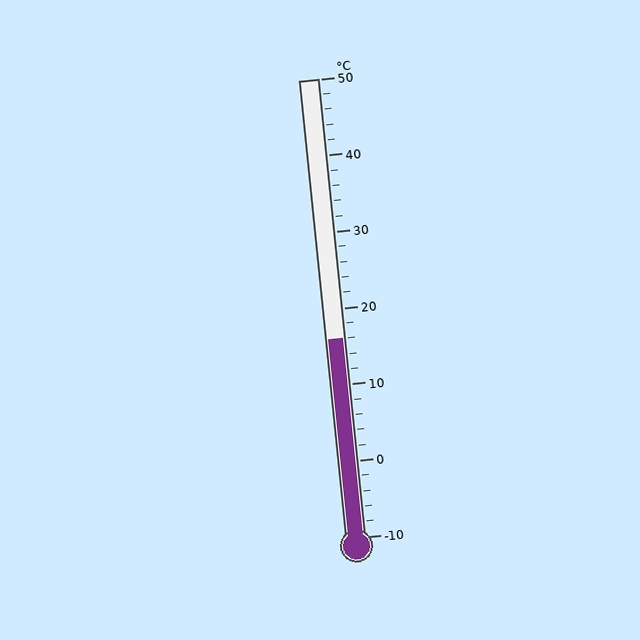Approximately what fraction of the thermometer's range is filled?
The thermometer is filled to approximately 45% of its range.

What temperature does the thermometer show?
The thermometer shows approximately 16°C.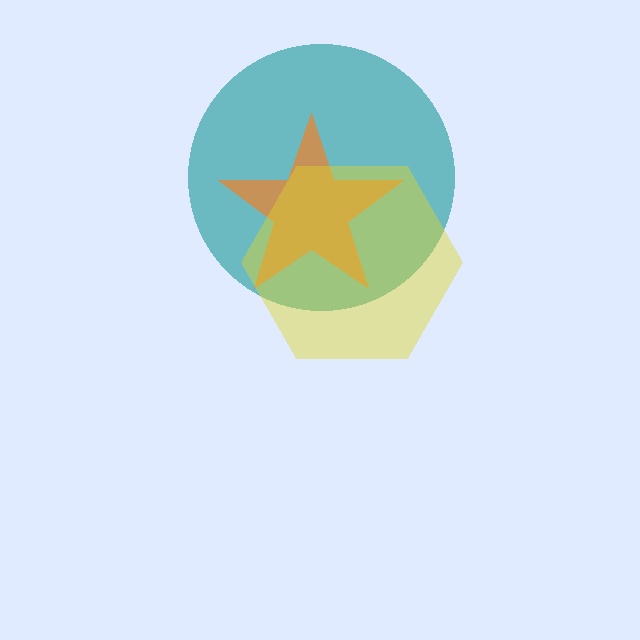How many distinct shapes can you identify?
There are 3 distinct shapes: a teal circle, an orange star, a yellow hexagon.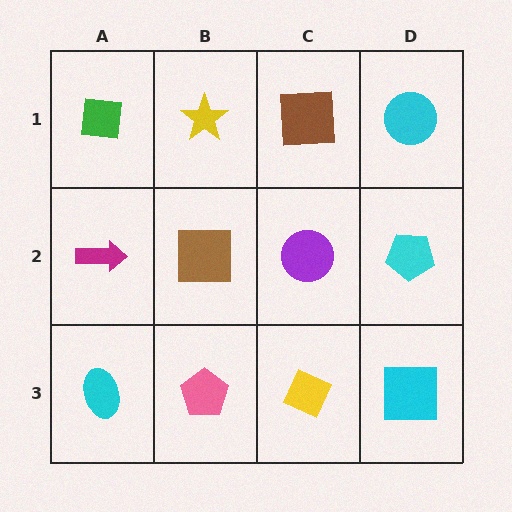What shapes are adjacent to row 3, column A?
A magenta arrow (row 2, column A), a pink pentagon (row 3, column B).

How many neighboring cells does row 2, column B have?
4.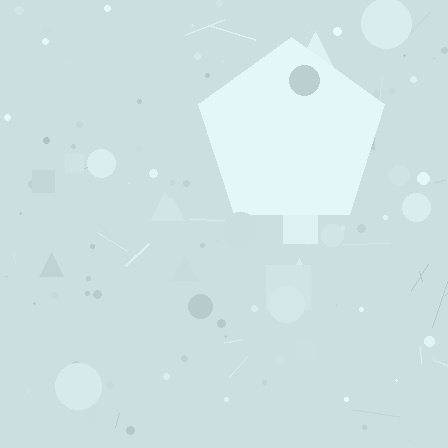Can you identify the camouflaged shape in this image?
The camouflaged shape is a pentagon.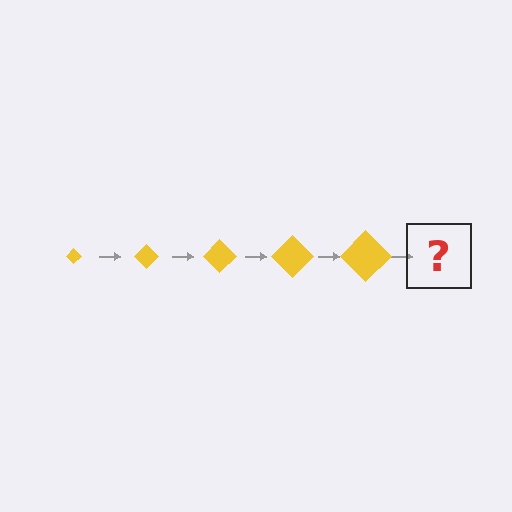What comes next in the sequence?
The next element should be a yellow diamond, larger than the previous one.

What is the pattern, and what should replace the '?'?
The pattern is that the diamond gets progressively larger each step. The '?' should be a yellow diamond, larger than the previous one.